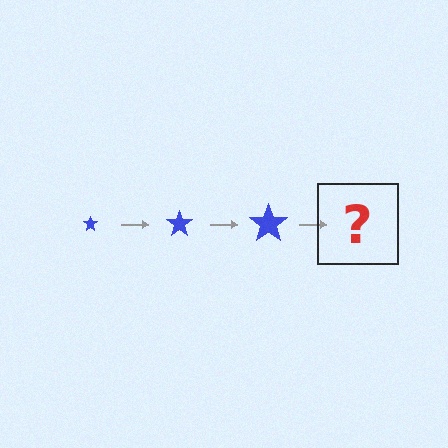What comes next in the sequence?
The next element should be a blue star, larger than the previous one.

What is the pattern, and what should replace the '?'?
The pattern is that the star gets progressively larger each step. The '?' should be a blue star, larger than the previous one.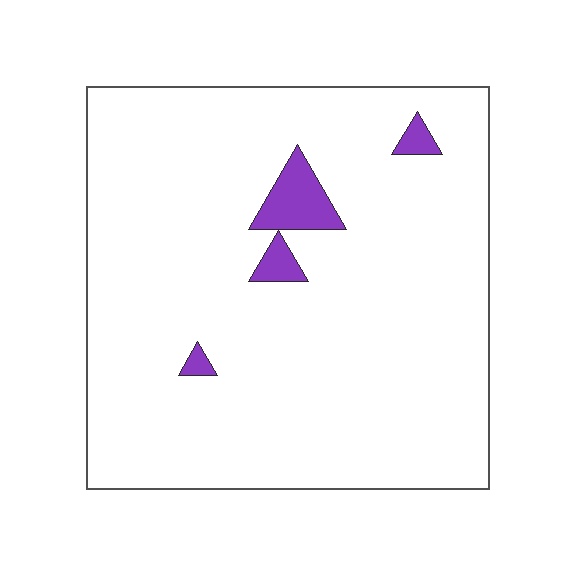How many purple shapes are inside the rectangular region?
4.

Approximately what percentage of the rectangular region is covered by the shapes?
Approximately 5%.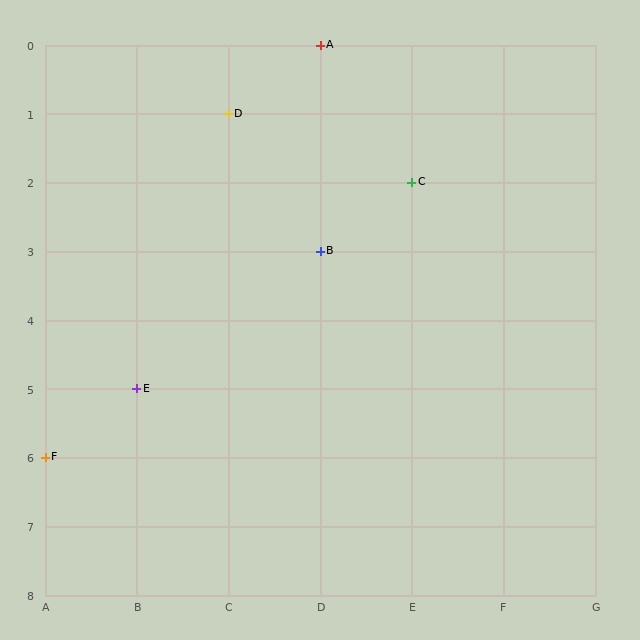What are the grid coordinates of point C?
Point C is at grid coordinates (E, 2).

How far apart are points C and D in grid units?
Points C and D are 2 columns and 1 row apart (about 2.2 grid units diagonally).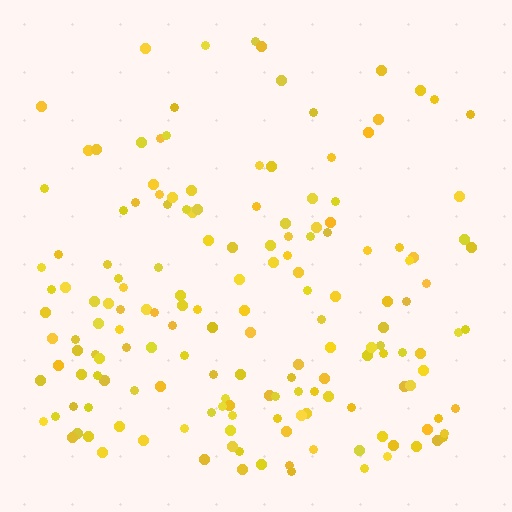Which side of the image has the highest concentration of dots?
The bottom.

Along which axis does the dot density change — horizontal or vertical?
Vertical.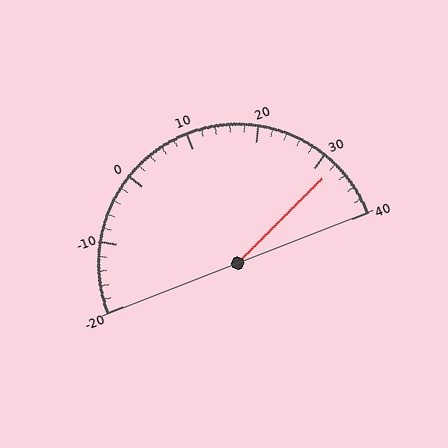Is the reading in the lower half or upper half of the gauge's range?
The reading is in the upper half of the range (-20 to 40).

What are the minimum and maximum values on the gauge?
The gauge ranges from -20 to 40.